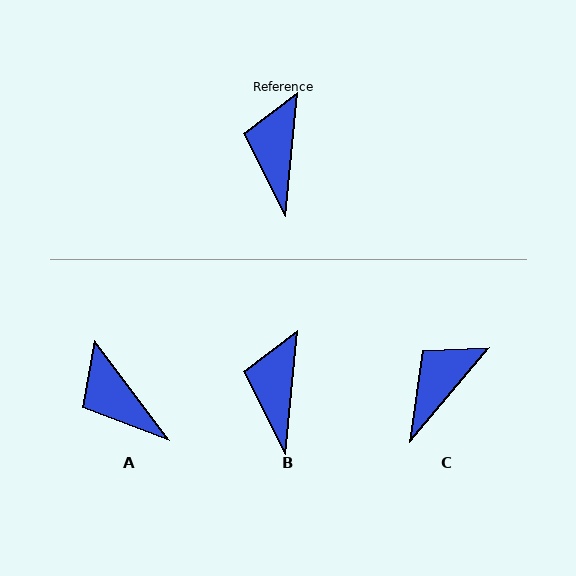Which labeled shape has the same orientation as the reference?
B.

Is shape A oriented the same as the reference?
No, it is off by about 43 degrees.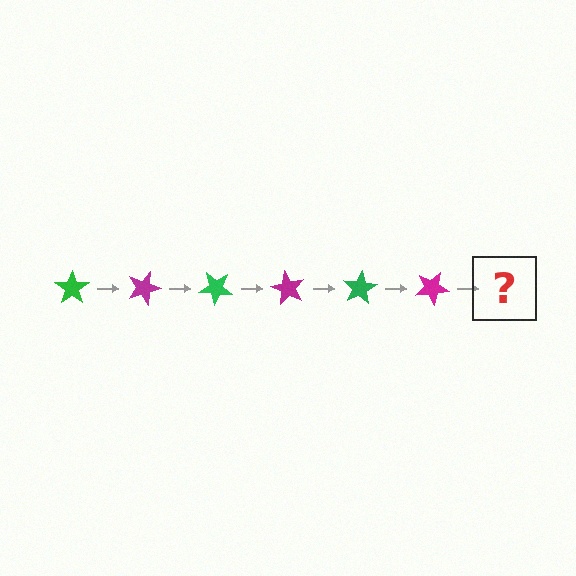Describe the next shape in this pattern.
It should be a green star, rotated 120 degrees from the start.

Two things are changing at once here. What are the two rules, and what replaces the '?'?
The two rules are that it rotates 20 degrees each step and the color cycles through green and magenta. The '?' should be a green star, rotated 120 degrees from the start.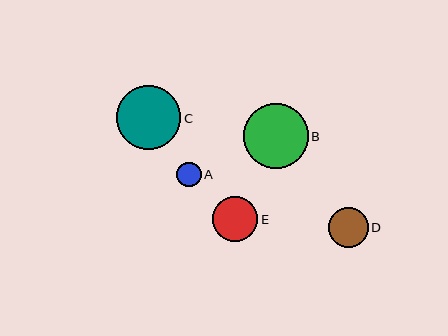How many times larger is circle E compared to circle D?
Circle E is approximately 1.1 times the size of circle D.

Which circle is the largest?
Circle B is the largest with a size of approximately 65 pixels.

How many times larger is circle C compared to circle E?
Circle C is approximately 1.4 times the size of circle E.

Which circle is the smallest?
Circle A is the smallest with a size of approximately 24 pixels.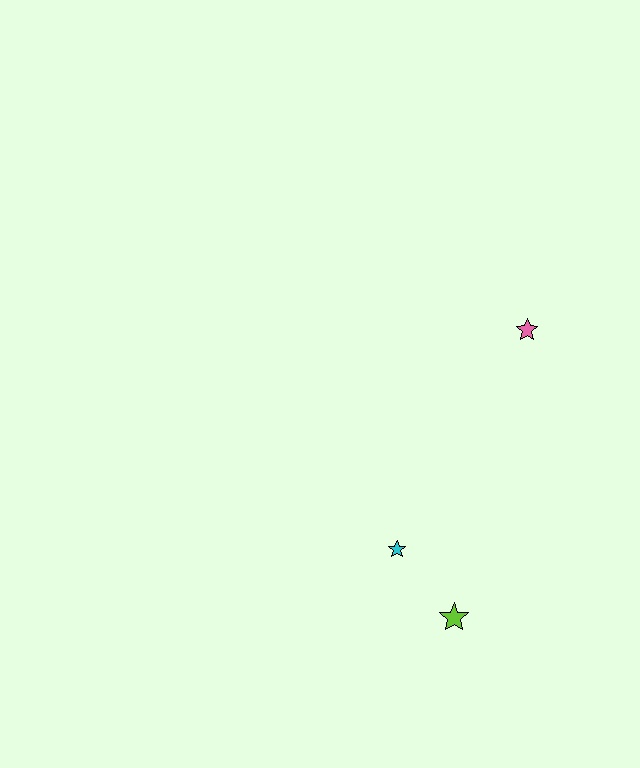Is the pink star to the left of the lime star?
No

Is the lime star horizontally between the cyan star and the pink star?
Yes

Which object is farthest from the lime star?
The pink star is farthest from the lime star.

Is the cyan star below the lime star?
No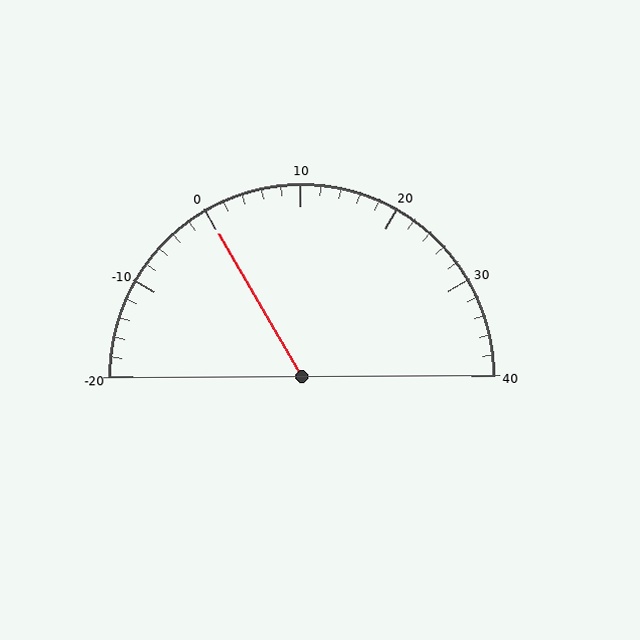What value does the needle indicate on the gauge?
The needle indicates approximately 0.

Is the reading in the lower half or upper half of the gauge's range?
The reading is in the lower half of the range (-20 to 40).